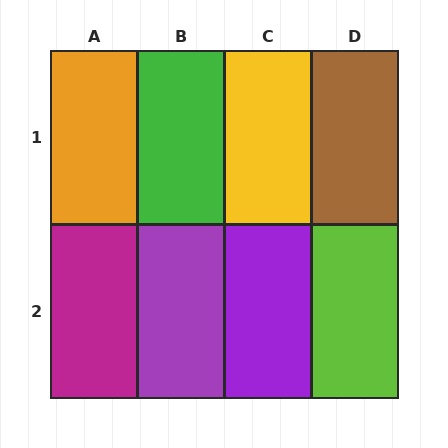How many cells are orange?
1 cell is orange.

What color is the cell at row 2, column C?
Purple.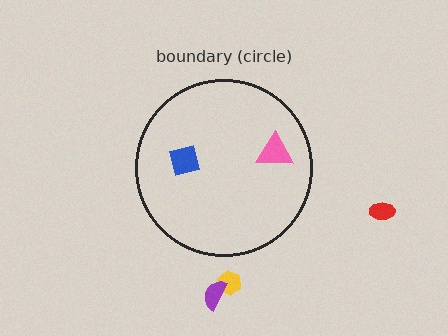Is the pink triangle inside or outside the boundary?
Inside.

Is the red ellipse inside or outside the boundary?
Outside.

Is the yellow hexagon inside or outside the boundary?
Outside.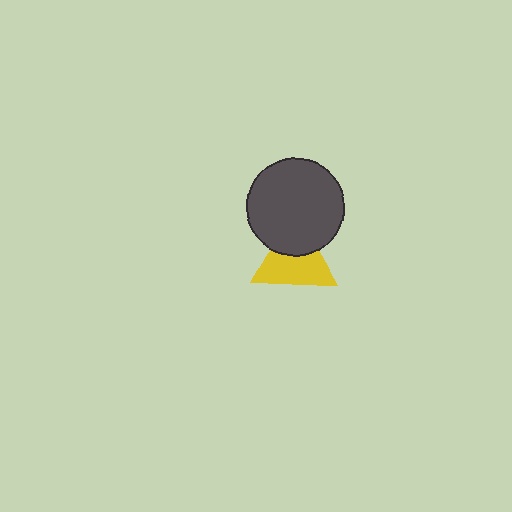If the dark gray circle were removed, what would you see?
You would see the complete yellow triangle.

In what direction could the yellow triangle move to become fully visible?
The yellow triangle could move down. That would shift it out from behind the dark gray circle entirely.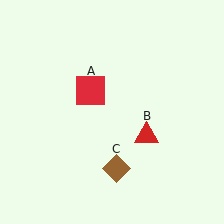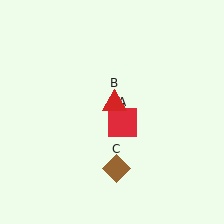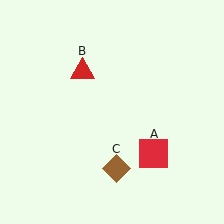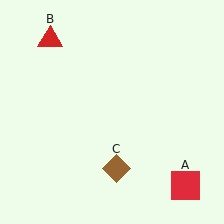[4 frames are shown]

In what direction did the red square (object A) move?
The red square (object A) moved down and to the right.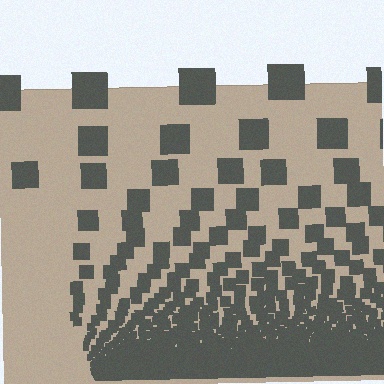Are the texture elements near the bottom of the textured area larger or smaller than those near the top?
Smaller. The gradient is inverted — elements near the bottom are smaller and denser.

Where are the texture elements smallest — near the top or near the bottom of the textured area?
Near the bottom.